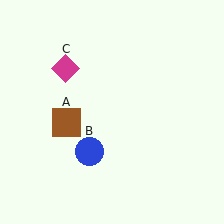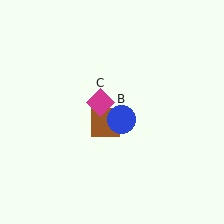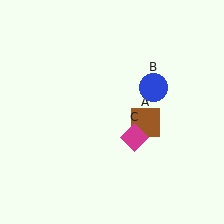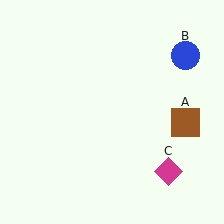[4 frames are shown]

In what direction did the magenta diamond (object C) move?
The magenta diamond (object C) moved down and to the right.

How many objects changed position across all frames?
3 objects changed position: brown square (object A), blue circle (object B), magenta diamond (object C).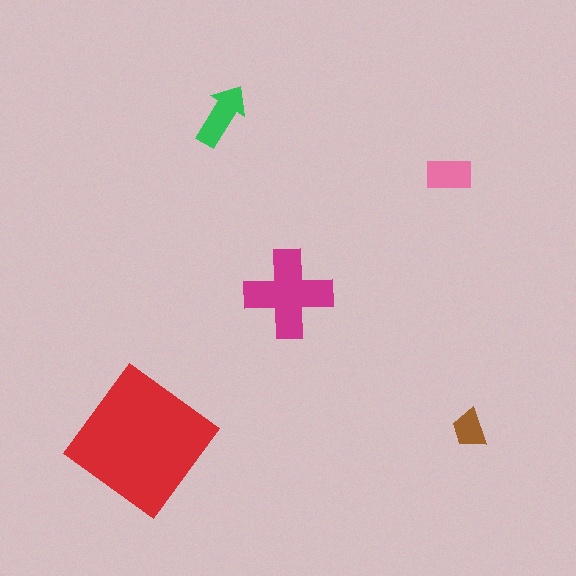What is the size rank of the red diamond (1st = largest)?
1st.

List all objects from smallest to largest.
The brown trapezoid, the pink rectangle, the green arrow, the magenta cross, the red diamond.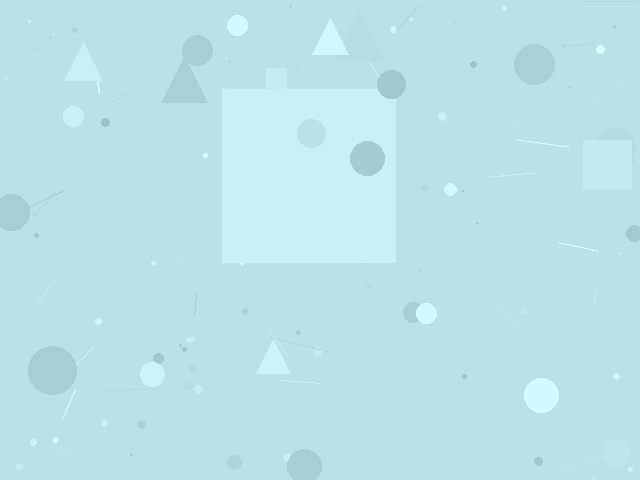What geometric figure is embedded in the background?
A square is embedded in the background.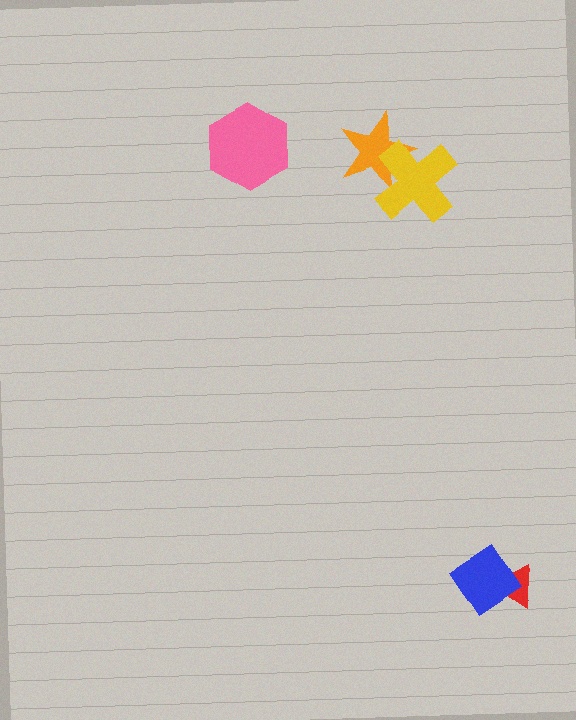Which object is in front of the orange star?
The yellow cross is in front of the orange star.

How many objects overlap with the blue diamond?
1 object overlaps with the blue diamond.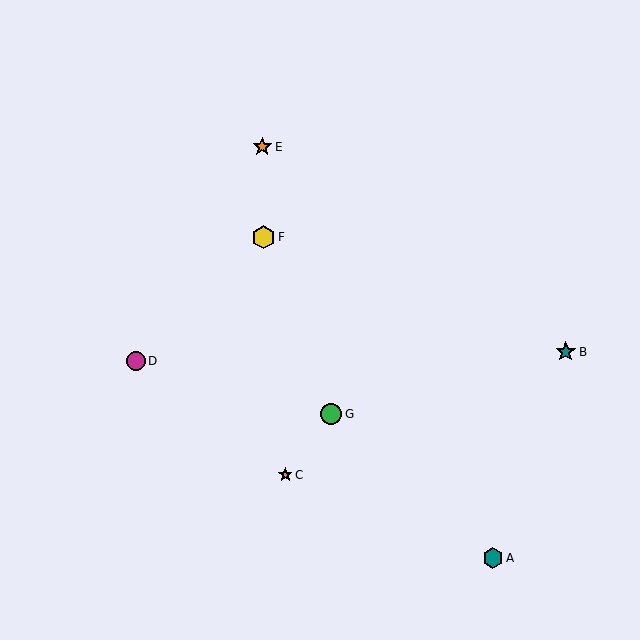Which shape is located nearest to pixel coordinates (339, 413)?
The green circle (labeled G) at (331, 414) is nearest to that location.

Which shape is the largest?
The yellow hexagon (labeled F) is the largest.